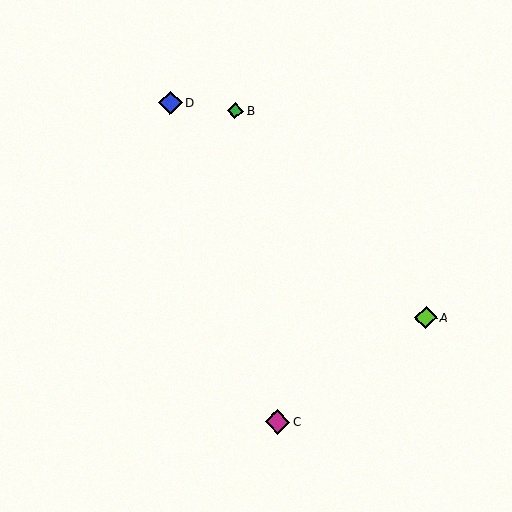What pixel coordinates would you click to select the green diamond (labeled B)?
Click at (235, 111) to select the green diamond B.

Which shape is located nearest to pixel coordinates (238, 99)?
The green diamond (labeled B) at (235, 111) is nearest to that location.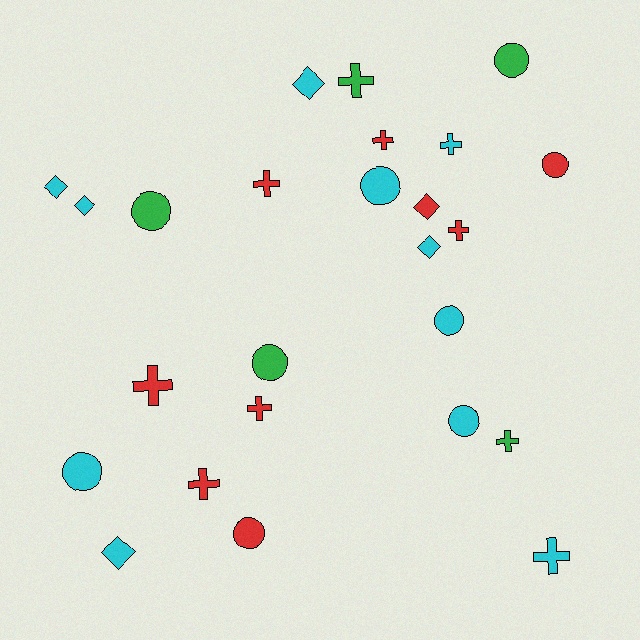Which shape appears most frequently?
Cross, with 10 objects.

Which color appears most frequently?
Cyan, with 11 objects.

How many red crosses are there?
There are 6 red crosses.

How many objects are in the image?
There are 25 objects.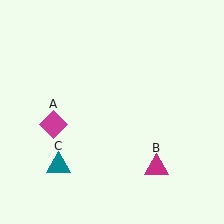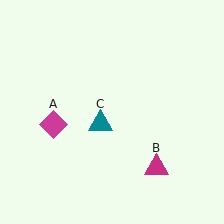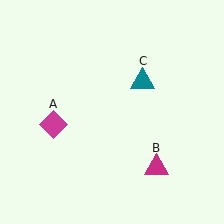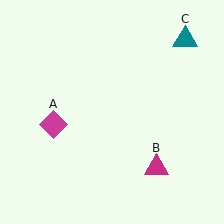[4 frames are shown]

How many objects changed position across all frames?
1 object changed position: teal triangle (object C).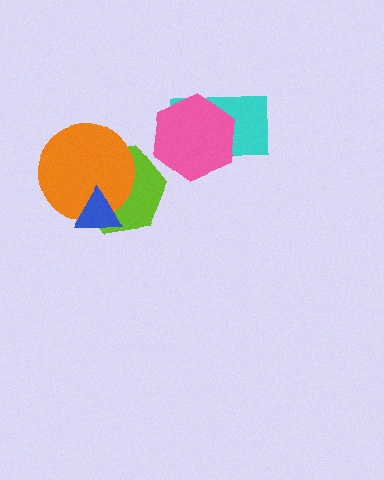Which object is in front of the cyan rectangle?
The pink hexagon is in front of the cyan rectangle.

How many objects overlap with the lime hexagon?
2 objects overlap with the lime hexagon.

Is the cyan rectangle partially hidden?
Yes, it is partially covered by another shape.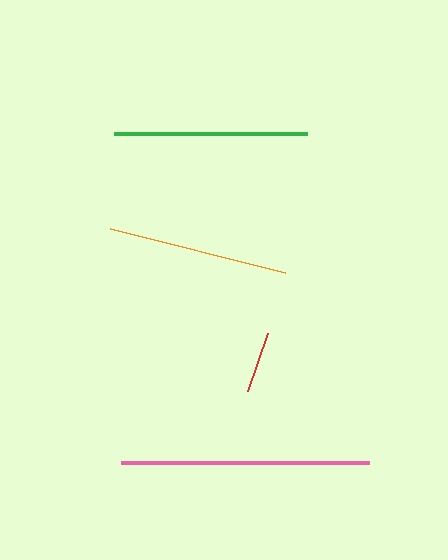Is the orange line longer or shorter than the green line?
The green line is longer than the orange line.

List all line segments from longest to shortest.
From longest to shortest: pink, green, orange, red.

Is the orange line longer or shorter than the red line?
The orange line is longer than the red line.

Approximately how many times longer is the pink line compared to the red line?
The pink line is approximately 4.0 times the length of the red line.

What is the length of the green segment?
The green segment is approximately 193 pixels long.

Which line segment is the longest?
The pink line is the longest at approximately 248 pixels.